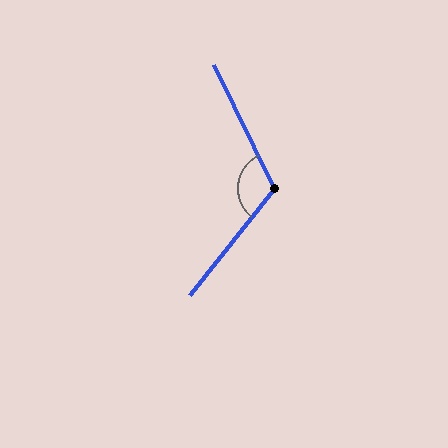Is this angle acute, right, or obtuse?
It is obtuse.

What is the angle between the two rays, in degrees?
Approximately 116 degrees.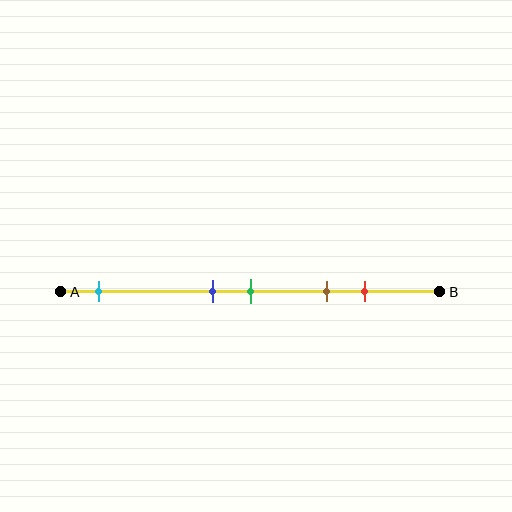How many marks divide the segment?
There are 5 marks dividing the segment.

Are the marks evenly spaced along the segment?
No, the marks are not evenly spaced.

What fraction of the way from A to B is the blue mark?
The blue mark is approximately 40% (0.4) of the way from A to B.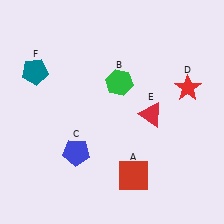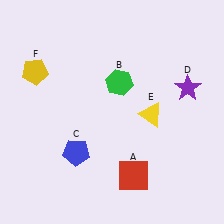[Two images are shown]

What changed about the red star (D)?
In Image 1, D is red. In Image 2, it changed to purple.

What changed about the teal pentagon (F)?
In Image 1, F is teal. In Image 2, it changed to yellow.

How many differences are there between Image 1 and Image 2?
There are 3 differences between the two images.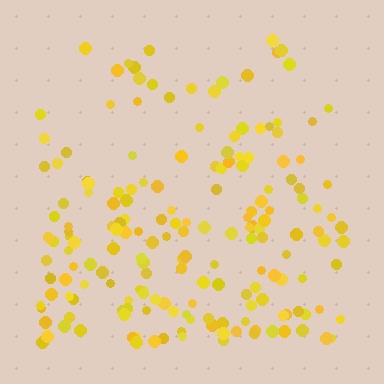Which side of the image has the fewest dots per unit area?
The top.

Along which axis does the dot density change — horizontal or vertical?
Vertical.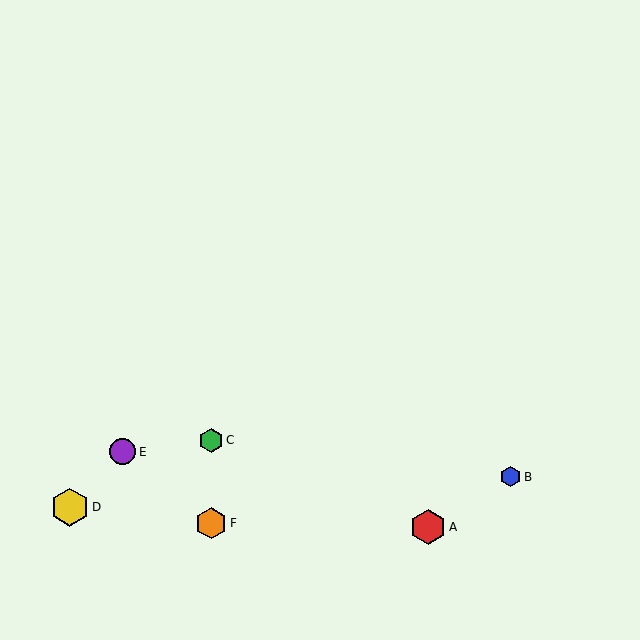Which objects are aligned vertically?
Objects C, F are aligned vertically.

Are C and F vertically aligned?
Yes, both are at x≈211.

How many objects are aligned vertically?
2 objects (C, F) are aligned vertically.